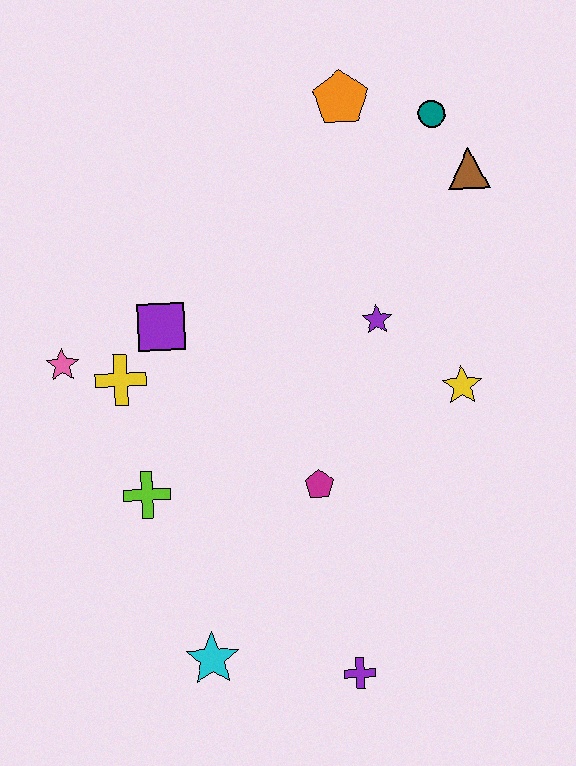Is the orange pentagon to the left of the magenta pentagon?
No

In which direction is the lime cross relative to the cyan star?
The lime cross is above the cyan star.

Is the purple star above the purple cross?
Yes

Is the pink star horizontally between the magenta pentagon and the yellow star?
No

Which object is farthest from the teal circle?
The cyan star is farthest from the teal circle.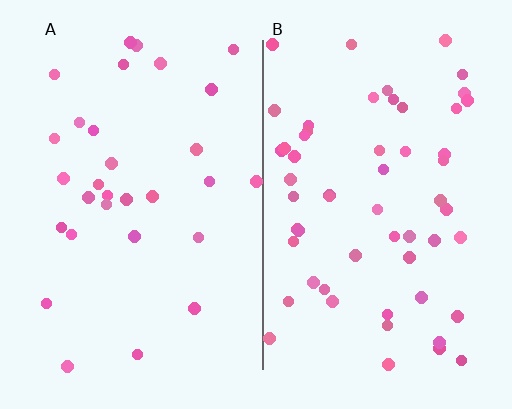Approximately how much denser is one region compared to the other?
Approximately 1.9× — region B over region A.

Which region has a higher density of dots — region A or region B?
B (the right).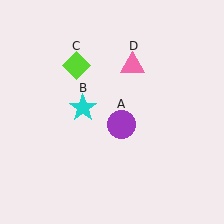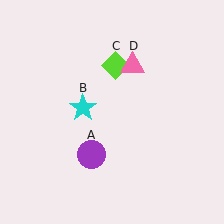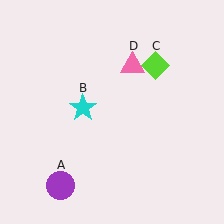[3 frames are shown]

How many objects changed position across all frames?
2 objects changed position: purple circle (object A), lime diamond (object C).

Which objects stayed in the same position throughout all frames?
Cyan star (object B) and pink triangle (object D) remained stationary.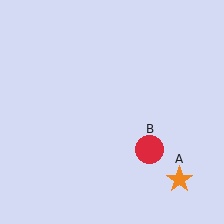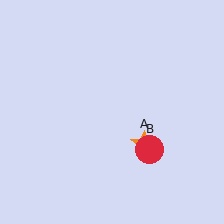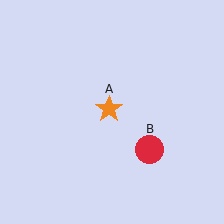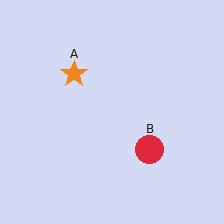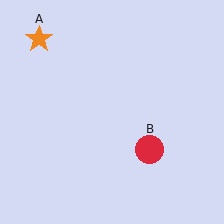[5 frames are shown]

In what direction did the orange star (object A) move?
The orange star (object A) moved up and to the left.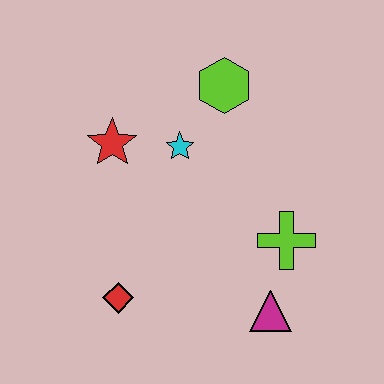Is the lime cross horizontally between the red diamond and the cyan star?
No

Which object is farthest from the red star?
The magenta triangle is farthest from the red star.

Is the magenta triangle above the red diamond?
No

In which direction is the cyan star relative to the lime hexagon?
The cyan star is below the lime hexagon.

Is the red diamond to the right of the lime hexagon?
No